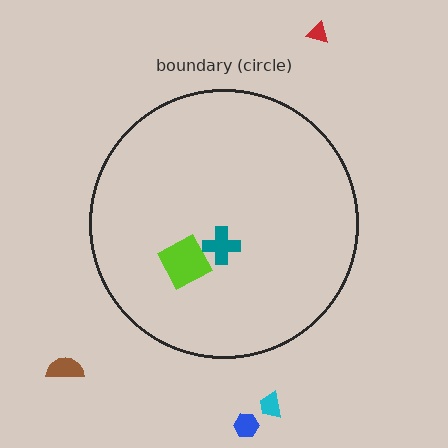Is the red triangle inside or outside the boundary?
Outside.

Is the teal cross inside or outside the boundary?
Inside.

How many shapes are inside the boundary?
2 inside, 4 outside.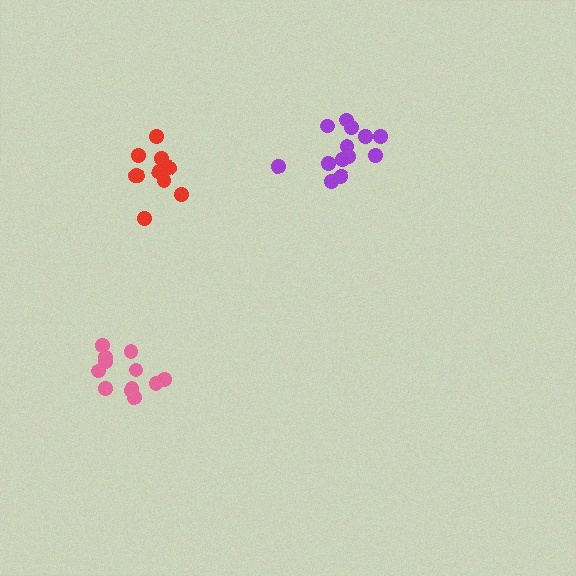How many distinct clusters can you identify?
There are 3 distinct clusters.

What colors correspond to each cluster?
The clusters are colored: red, pink, purple.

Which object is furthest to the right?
The purple cluster is rightmost.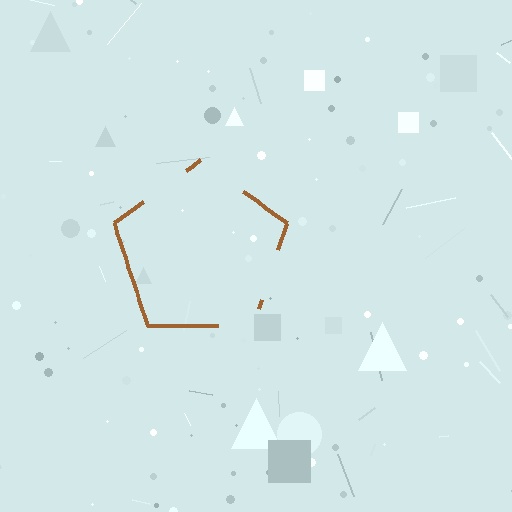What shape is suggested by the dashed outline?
The dashed outline suggests a pentagon.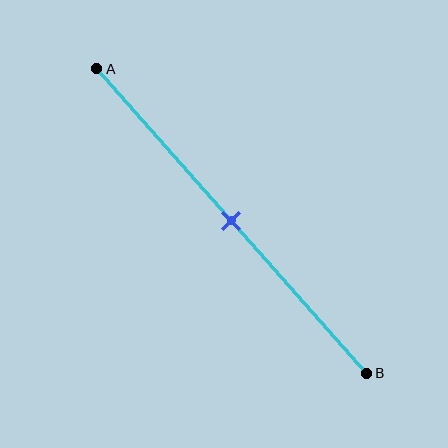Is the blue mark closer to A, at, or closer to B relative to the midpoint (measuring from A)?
The blue mark is approximately at the midpoint of segment AB.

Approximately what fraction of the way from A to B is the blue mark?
The blue mark is approximately 50% of the way from A to B.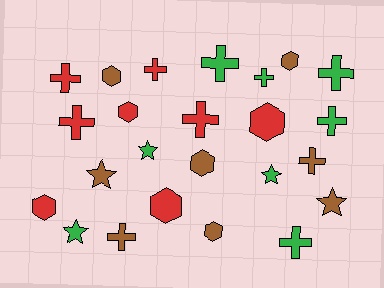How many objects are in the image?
There are 24 objects.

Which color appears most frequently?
Green, with 8 objects.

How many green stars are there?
There are 3 green stars.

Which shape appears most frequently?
Cross, with 11 objects.